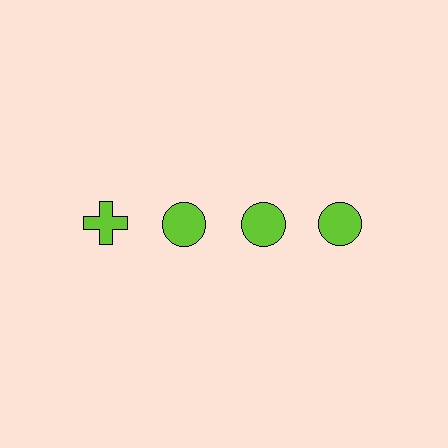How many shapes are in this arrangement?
There are 4 shapes arranged in a grid pattern.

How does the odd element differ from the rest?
It has a different shape: cross instead of circle.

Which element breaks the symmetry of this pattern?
The lime cross in the top row, leftmost column breaks the symmetry. All other shapes are lime circles.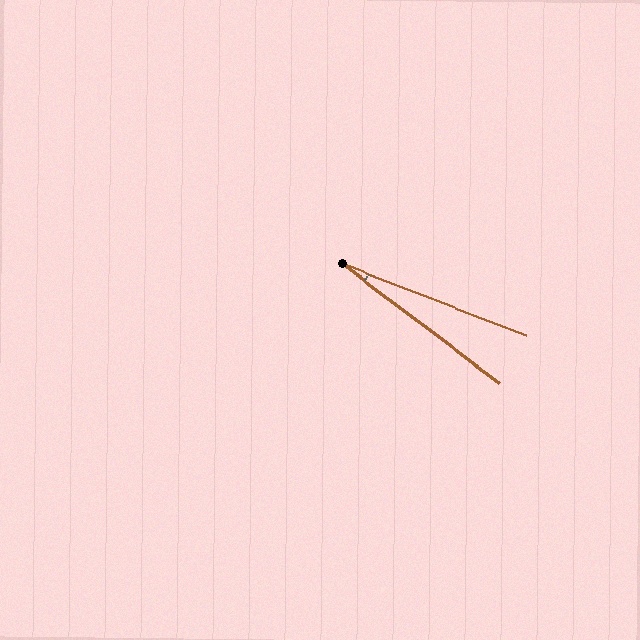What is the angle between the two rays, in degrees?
Approximately 16 degrees.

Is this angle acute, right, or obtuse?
It is acute.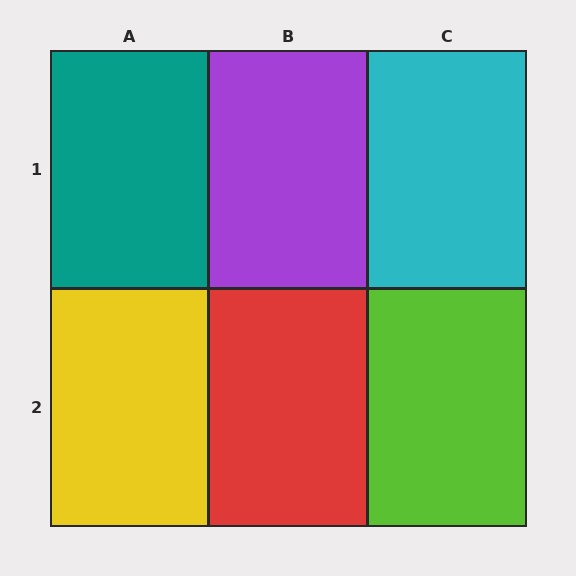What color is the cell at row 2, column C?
Lime.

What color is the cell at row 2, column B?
Red.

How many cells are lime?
1 cell is lime.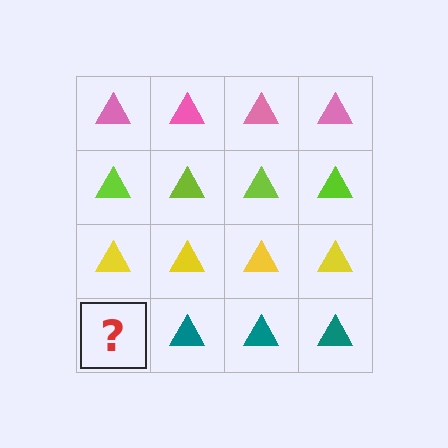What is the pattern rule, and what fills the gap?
The rule is that each row has a consistent color. The gap should be filled with a teal triangle.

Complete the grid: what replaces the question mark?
The question mark should be replaced with a teal triangle.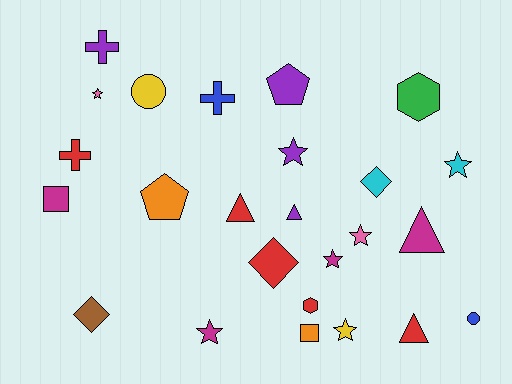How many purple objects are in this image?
There are 4 purple objects.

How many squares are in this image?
There are 2 squares.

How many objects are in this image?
There are 25 objects.